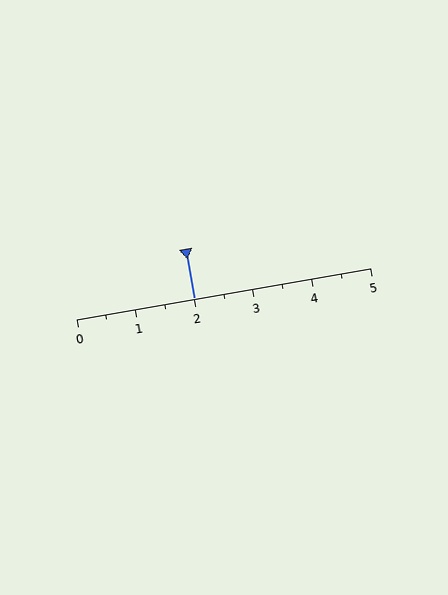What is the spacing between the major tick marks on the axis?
The major ticks are spaced 1 apart.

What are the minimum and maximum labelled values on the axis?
The axis runs from 0 to 5.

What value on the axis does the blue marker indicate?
The marker indicates approximately 2.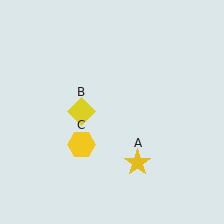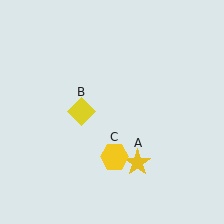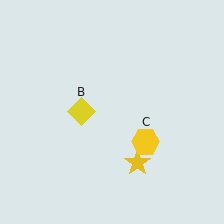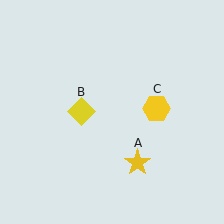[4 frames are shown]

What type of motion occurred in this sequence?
The yellow hexagon (object C) rotated counterclockwise around the center of the scene.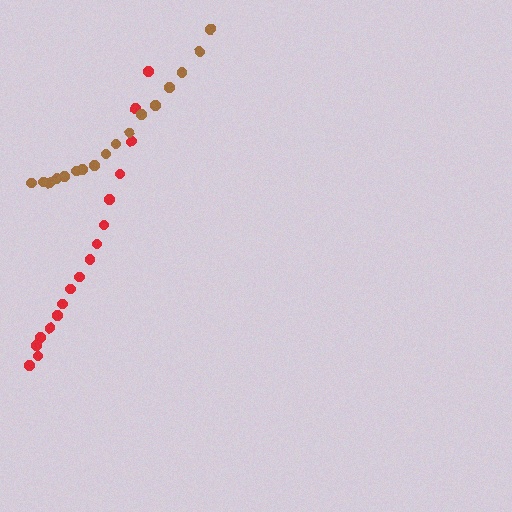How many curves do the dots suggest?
There are 2 distinct paths.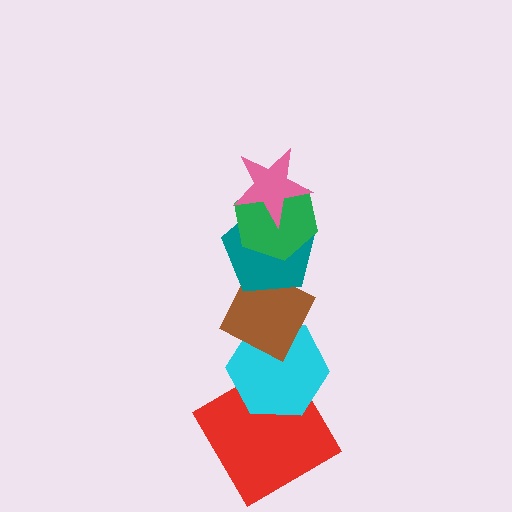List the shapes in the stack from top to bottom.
From top to bottom: the pink star, the green hexagon, the teal pentagon, the brown diamond, the cyan hexagon, the red diamond.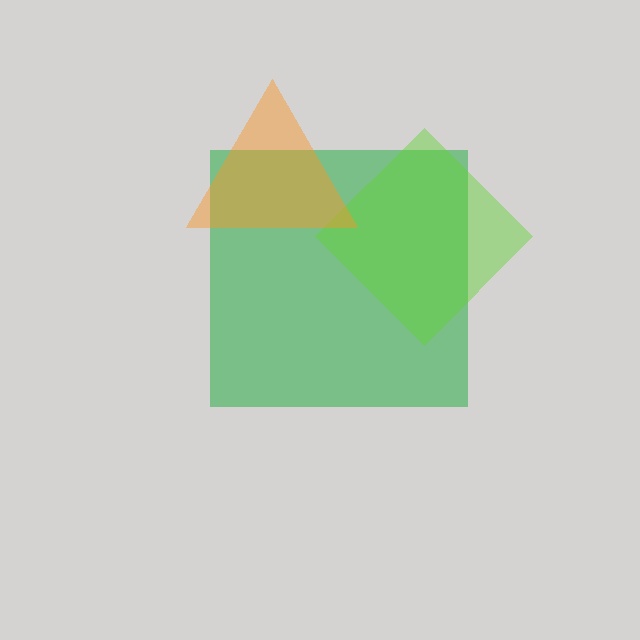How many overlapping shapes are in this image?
There are 3 overlapping shapes in the image.